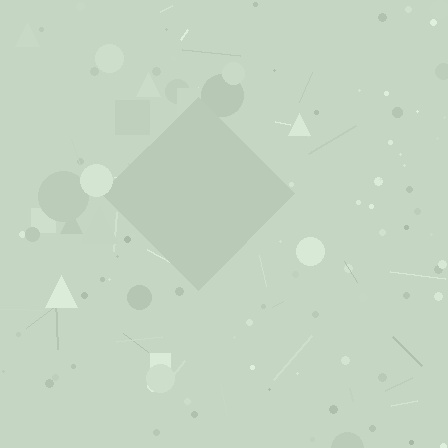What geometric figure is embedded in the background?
A diamond is embedded in the background.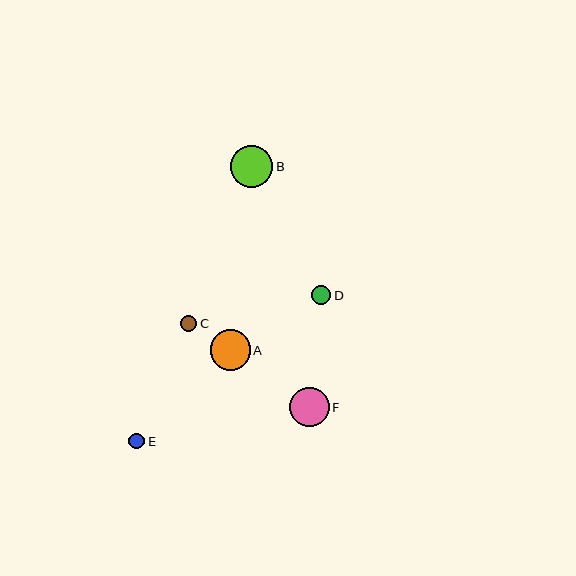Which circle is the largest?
Circle B is the largest with a size of approximately 42 pixels.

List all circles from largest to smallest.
From largest to smallest: B, A, F, D, C, E.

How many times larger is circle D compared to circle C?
Circle D is approximately 1.2 times the size of circle C.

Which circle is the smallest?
Circle E is the smallest with a size of approximately 16 pixels.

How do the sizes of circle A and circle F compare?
Circle A and circle F are approximately the same size.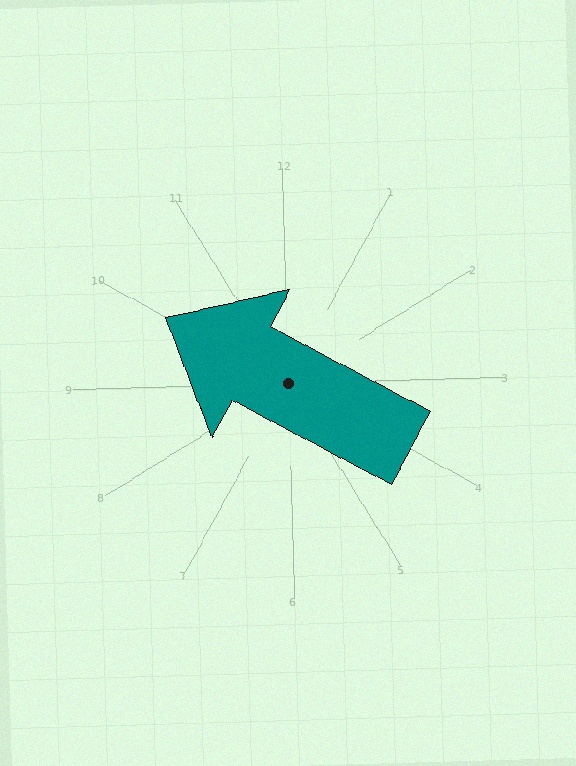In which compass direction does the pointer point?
Northwest.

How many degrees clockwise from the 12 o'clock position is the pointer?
Approximately 300 degrees.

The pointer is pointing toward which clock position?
Roughly 10 o'clock.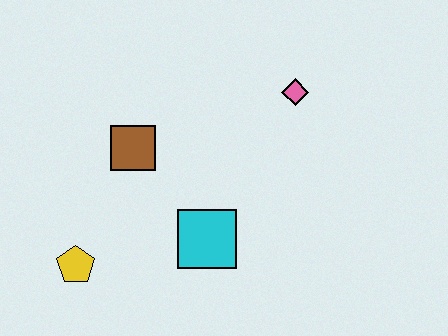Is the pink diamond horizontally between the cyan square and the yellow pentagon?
No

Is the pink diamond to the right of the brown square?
Yes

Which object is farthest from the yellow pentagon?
The pink diamond is farthest from the yellow pentagon.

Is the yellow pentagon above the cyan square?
No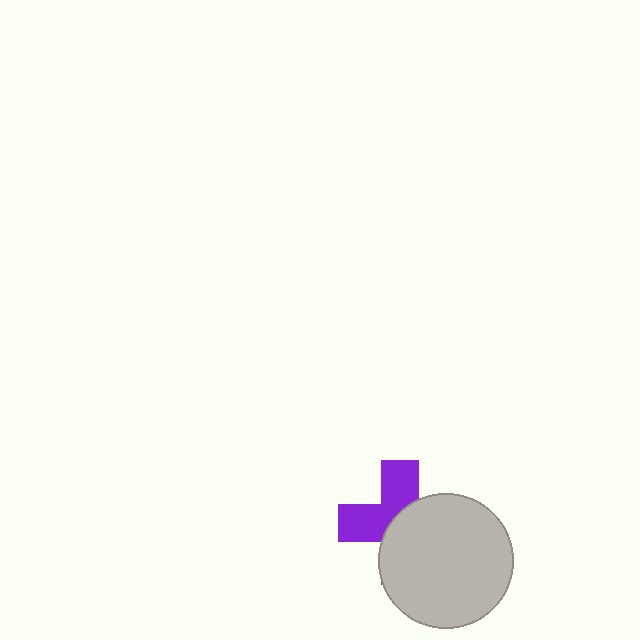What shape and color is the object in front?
The object in front is a light gray circle.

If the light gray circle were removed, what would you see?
You would see the complete purple cross.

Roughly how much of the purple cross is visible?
About half of it is visible (roughly 46%).